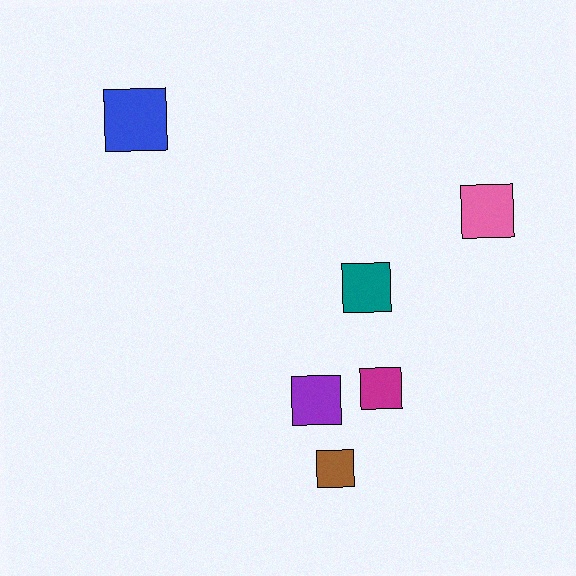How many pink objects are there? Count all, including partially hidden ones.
There is 1 pink object.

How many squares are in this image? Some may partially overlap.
There are 6 squares.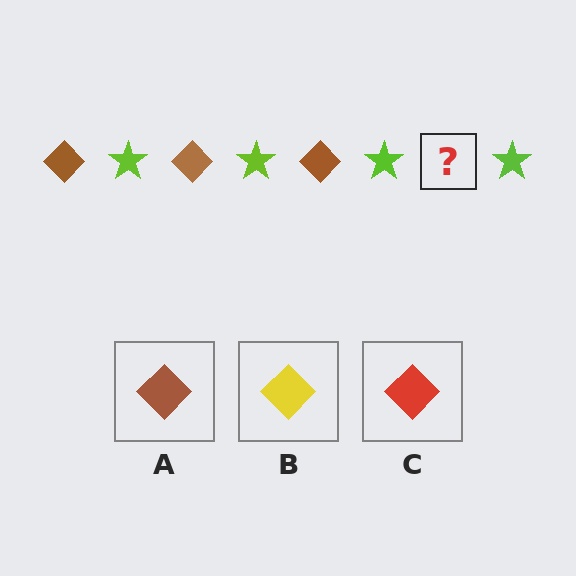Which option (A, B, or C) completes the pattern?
A.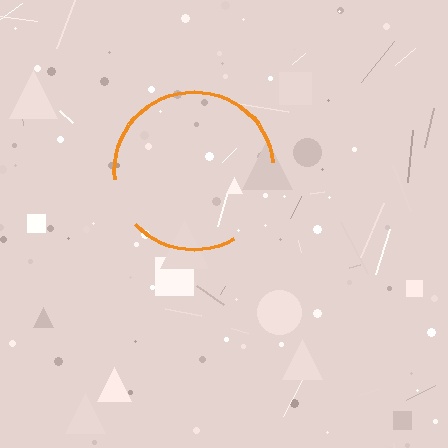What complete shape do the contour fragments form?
The contour fragments form a circle.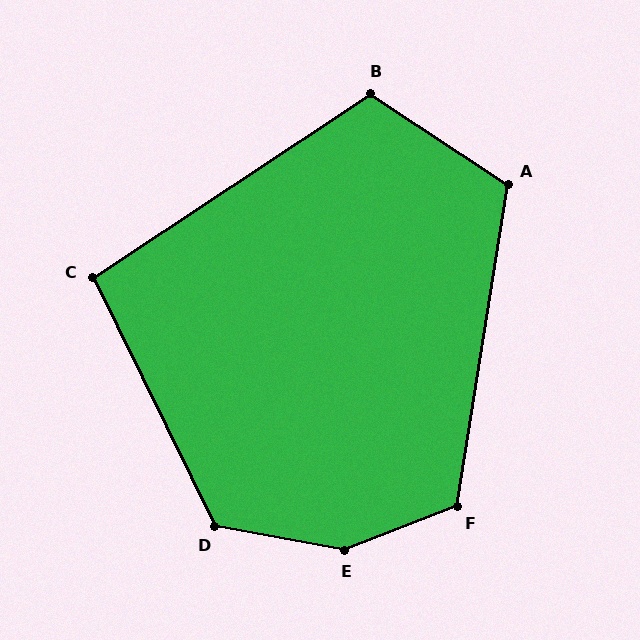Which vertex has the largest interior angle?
E, at approximately 148 degrees.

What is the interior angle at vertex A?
Approximately 115 degrees (obtuse).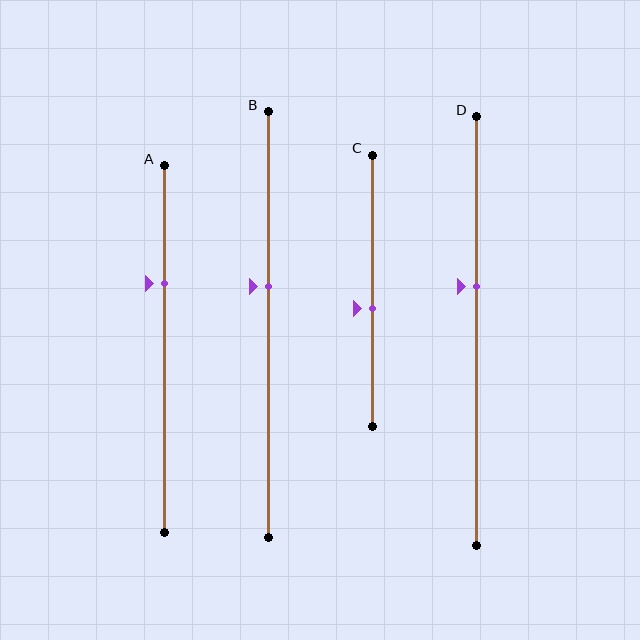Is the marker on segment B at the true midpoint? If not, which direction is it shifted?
No, the marker on segment B is shifted upward by about 9% of the segment length.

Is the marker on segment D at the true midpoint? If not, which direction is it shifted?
No, the marker on segment D is shifted upward by about 10% of the segment length.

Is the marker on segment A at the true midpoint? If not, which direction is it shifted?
No, the marker on segment A is shifted upward by about 18% of the segment length.